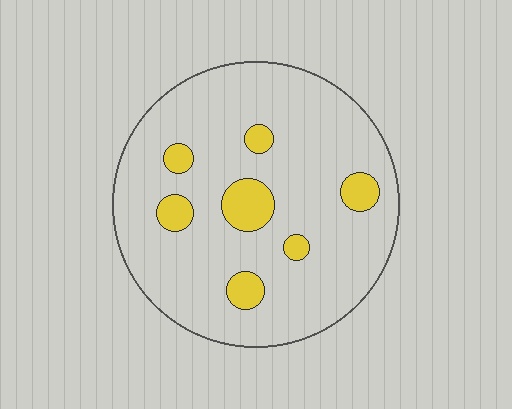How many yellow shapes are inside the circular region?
7.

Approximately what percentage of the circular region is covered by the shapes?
Approximately 10%.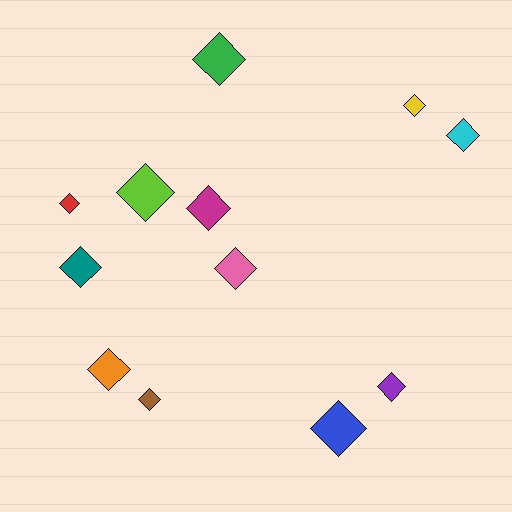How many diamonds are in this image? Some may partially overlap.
There are 12 diamonds.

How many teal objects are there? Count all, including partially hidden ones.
There is 1 teal object.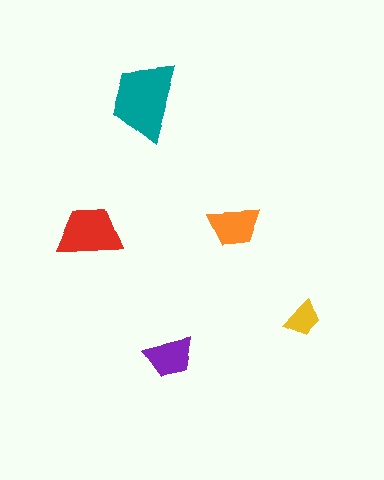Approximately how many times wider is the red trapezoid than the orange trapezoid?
About 1.5 times wider.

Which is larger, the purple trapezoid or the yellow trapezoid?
The purple one.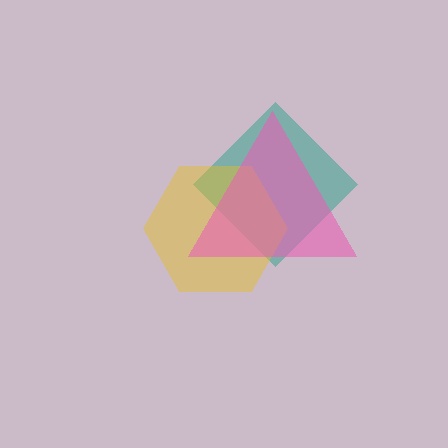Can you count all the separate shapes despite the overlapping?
Yes, there are 3 separate shapes.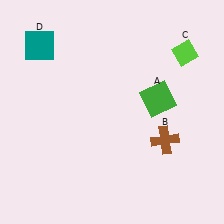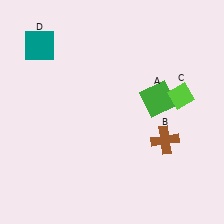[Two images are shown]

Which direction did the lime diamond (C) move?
The lime diamond (C) moved down.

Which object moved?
The lime diamond (C) moved down.